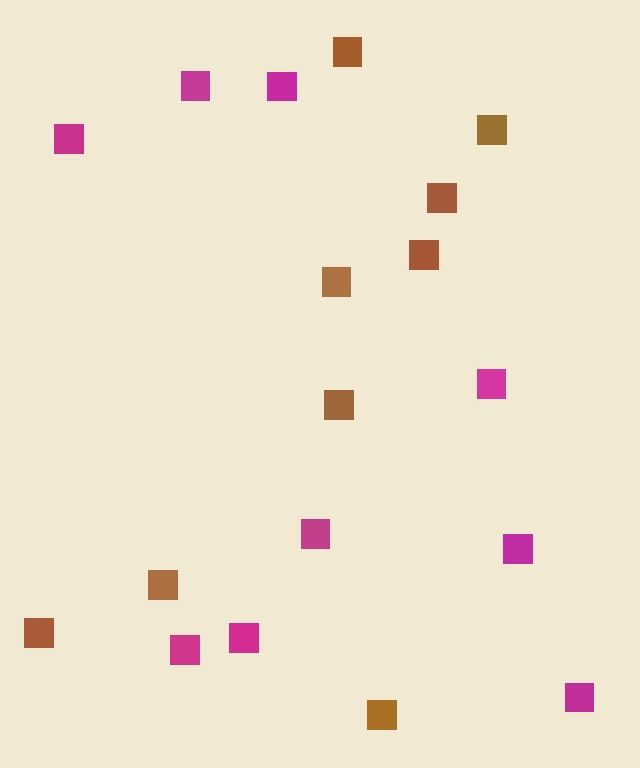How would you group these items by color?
There are 2 groups: one group of magenta squares (9) and one group of brown squares (9).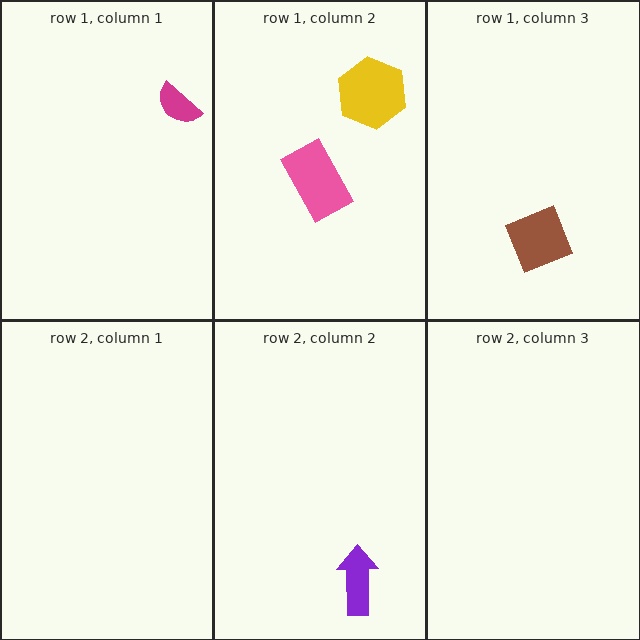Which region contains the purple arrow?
The row 2, column 2 region.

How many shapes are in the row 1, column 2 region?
2.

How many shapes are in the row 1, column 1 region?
1.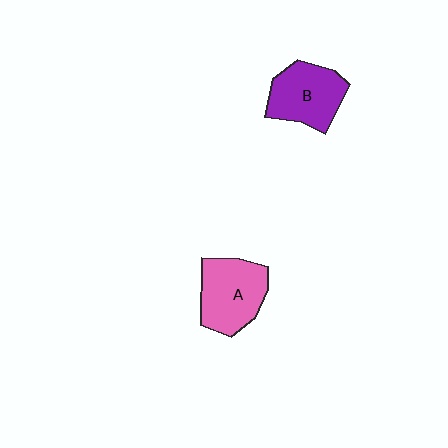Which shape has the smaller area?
Shape B (purple).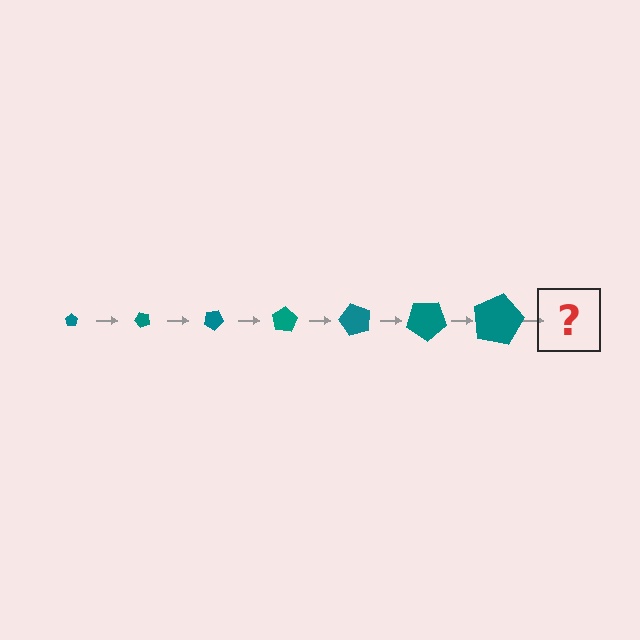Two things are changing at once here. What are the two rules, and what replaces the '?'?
The two rules are that the pentagon grows larger each step and it rotates 50 degrees each step. The '?' should be a pentagon, larger than the previous one and rotated 350 degrees from the start.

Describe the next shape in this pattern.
It should be a pentagon, larger than the previous one and rotated 350 degrees from the start.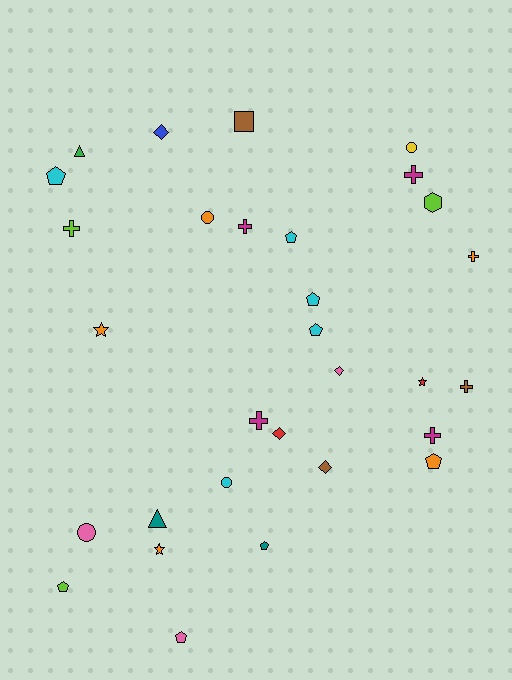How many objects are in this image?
There are 30 objects.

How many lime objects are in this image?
There are 3 lime objects.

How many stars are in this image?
There are 3 stars.